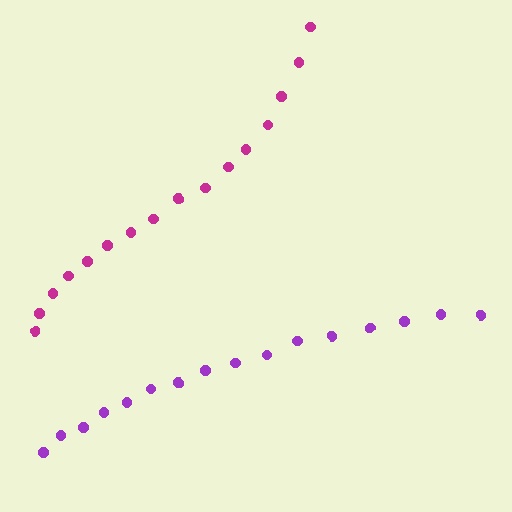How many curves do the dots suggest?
There are 2 distinct paths.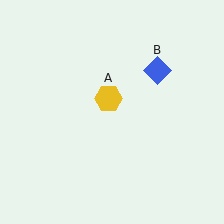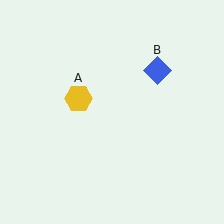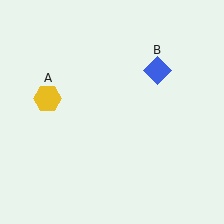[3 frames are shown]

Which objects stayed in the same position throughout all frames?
Blue diamond (object B) remained stationary.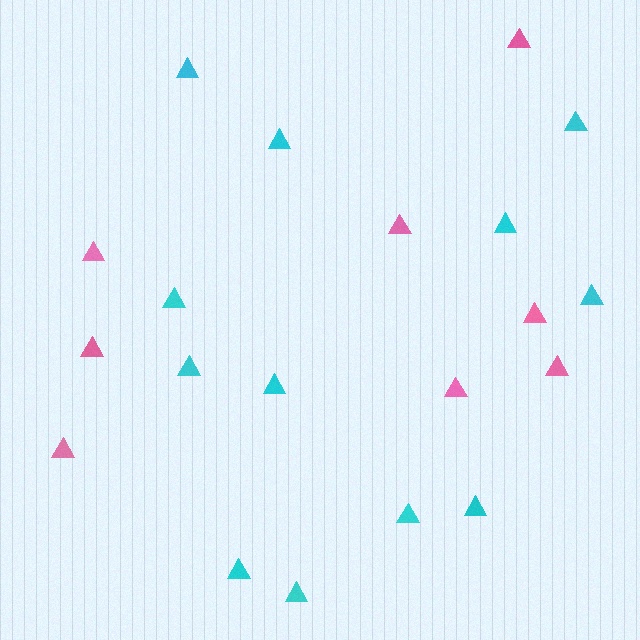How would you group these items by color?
There are 2 groups: one group of pink triangles (8) and one group of cyan triangles (12).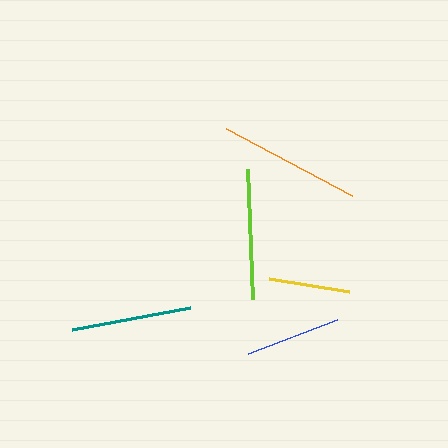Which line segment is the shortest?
The yellow line is the shortest at approximately 81 pixels.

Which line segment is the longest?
The orange line is the longest at approximately 143 pixels.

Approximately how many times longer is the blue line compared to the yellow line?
The blue line is approximately 1.2 times the length of the yellow line.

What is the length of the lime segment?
The lime segment is approximately 130 pixels long.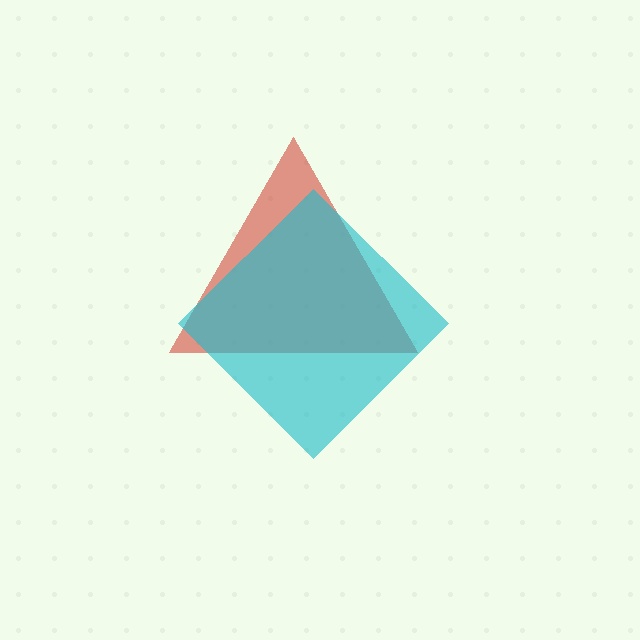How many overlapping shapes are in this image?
There are 2 overlapping shapes in the image.